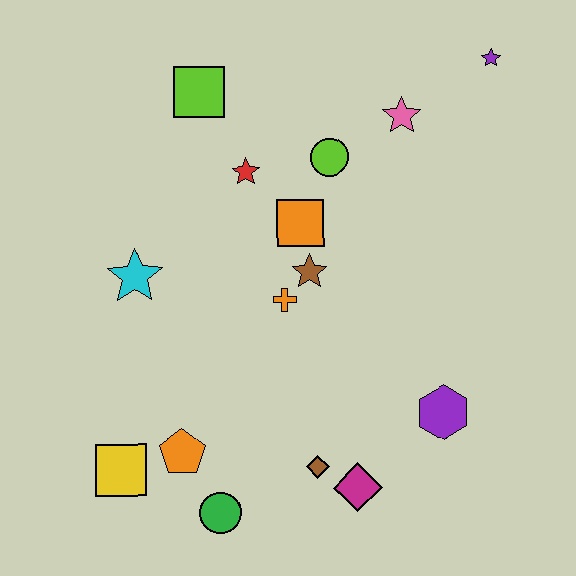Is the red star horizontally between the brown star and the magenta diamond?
No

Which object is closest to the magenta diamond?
The brown diamond is closest to the magenta diamond.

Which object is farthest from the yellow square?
The purple star is farthest from the yellow square.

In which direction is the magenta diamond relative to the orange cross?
The magenta diamond is below the orange cross.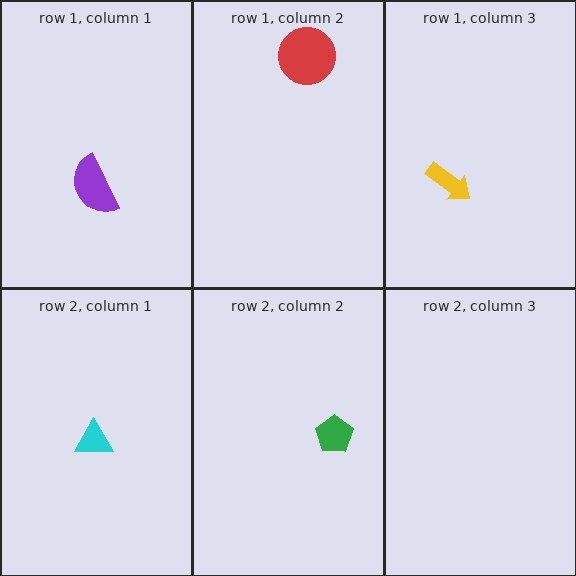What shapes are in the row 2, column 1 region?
The cyan triangle.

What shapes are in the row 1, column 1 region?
The purple semicircle.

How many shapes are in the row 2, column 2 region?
1.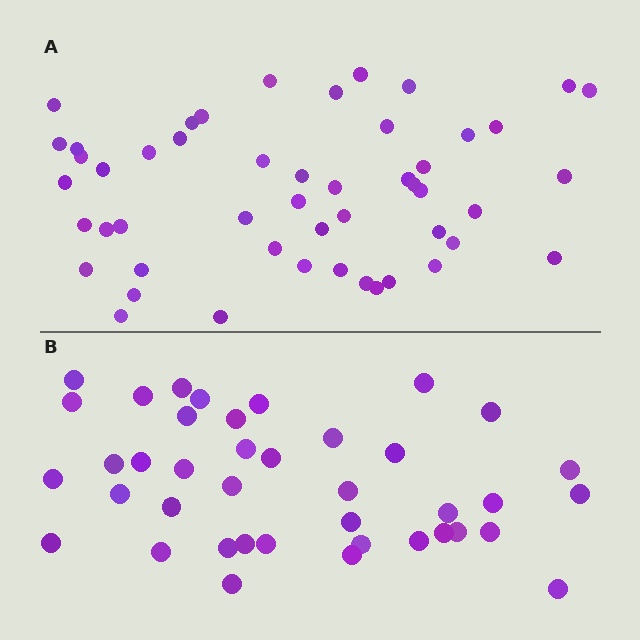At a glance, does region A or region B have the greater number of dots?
Region A (the top region) has more dots.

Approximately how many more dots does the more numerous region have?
Region A has roughly 10 or so more dots than region B.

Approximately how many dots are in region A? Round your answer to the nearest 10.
About 50 dots.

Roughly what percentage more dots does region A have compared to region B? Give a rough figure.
About 25% more.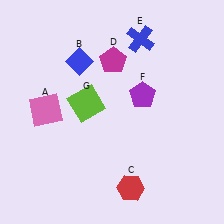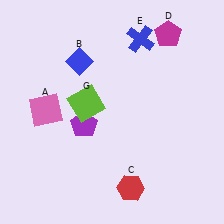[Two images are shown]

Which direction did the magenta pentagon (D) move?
The magenta pentagon (D) moved right.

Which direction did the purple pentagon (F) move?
The purple pentagon (F) moved left.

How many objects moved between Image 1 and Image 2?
2 objects moved between the two images.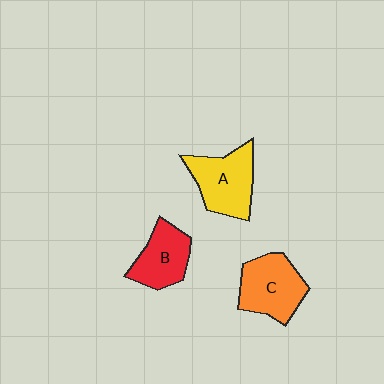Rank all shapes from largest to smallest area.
From largest to smallest: A (yellow), C (orange), B (red).